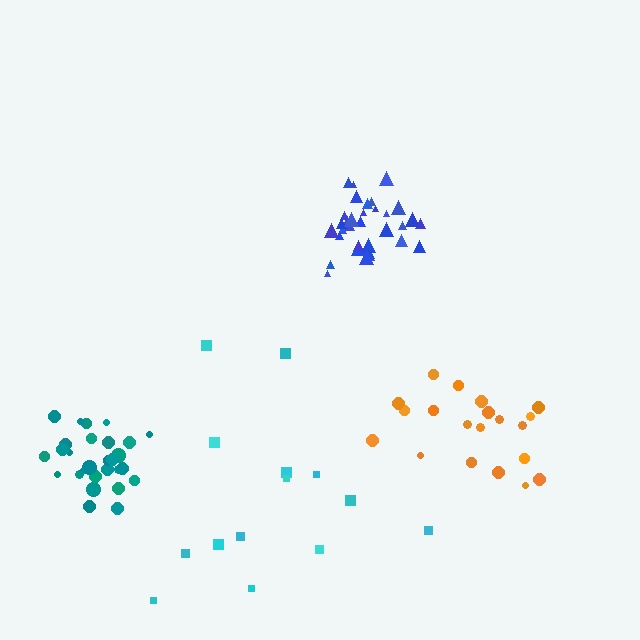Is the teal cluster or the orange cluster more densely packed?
Teal.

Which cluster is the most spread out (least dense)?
Cyan.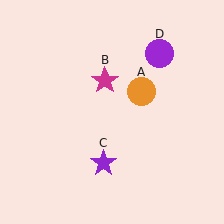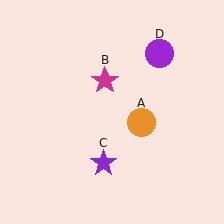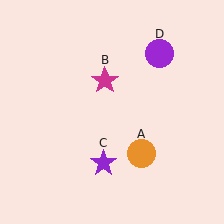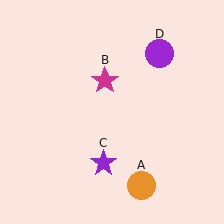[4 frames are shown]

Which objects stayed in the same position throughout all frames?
Magenta star (object B) and purple star (object C) and purple circle (object D) remained stationary.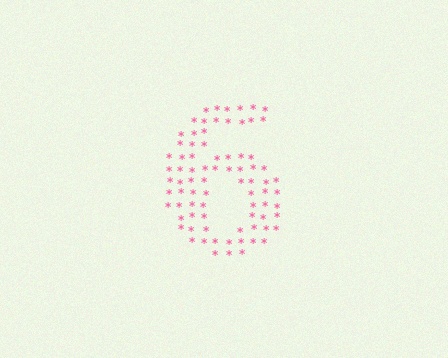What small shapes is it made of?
It is made of small asterisks.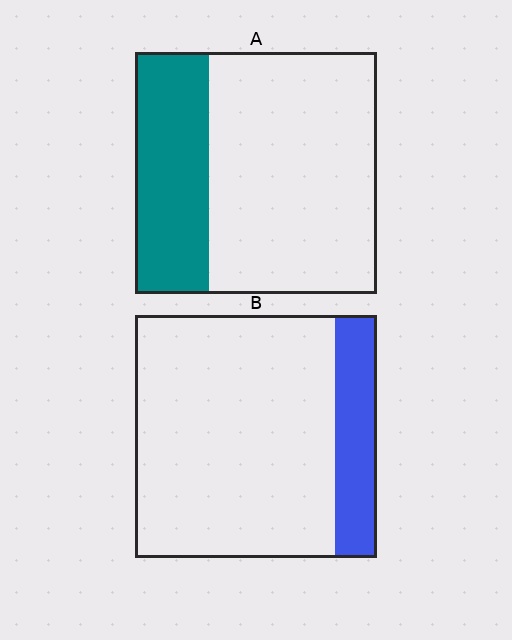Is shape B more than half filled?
No.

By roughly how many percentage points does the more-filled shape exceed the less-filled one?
By roughly 15 percentage points (A over B).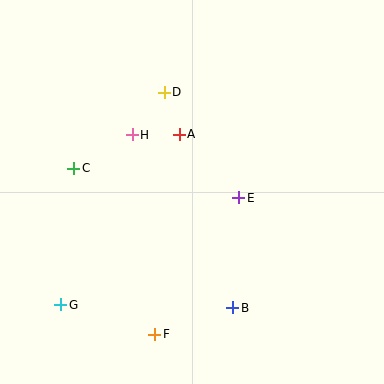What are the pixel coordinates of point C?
Point C is at (74, 168).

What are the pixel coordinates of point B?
Point B is at (233, 308).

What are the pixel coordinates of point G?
Point G is at (61, 305).